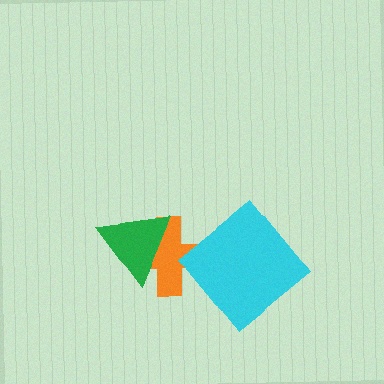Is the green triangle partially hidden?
No, no other shape covers it.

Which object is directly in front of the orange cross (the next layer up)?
The cyan diamond is directly in front of the orange cross.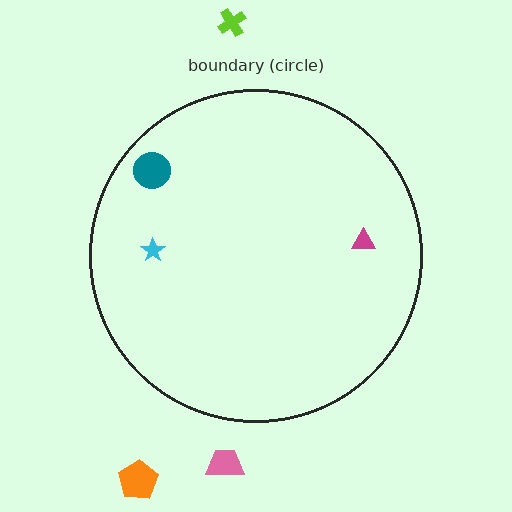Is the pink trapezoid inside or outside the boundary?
Outside.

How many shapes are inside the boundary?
3 inside, 3 outside.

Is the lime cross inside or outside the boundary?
Outside.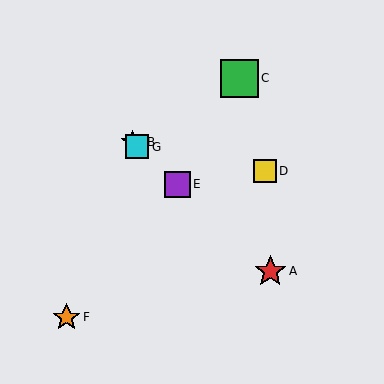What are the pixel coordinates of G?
Object G is at (137, 147).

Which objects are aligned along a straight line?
Objects A, B, E, G are aligned along a straight line.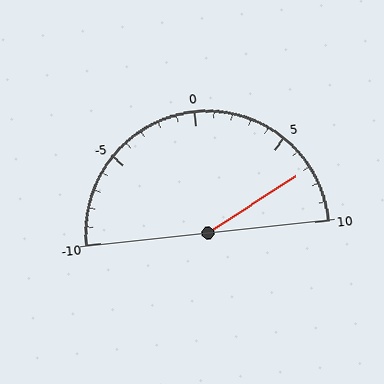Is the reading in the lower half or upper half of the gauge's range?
The reading is in the upper half of the range (-10 to 10).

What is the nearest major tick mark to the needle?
The nearest major tick mark is 5.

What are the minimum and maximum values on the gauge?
The gauge ranges from -10 to 10.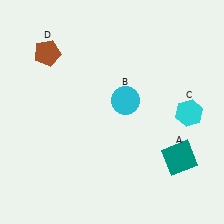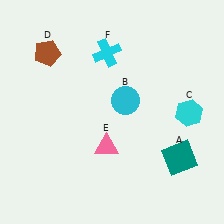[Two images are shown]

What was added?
A pink triangle (E), a cyan cross (F) were added in Image 2.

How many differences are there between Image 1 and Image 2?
There are 2 differences between the two images.